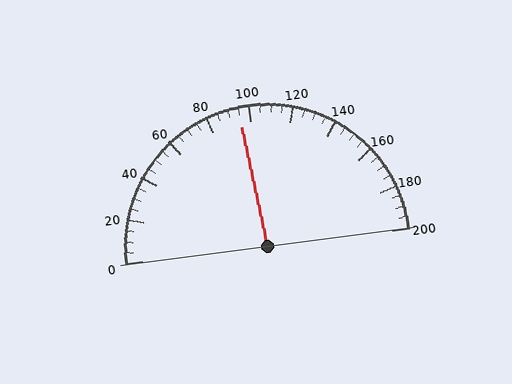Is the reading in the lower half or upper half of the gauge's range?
The reading is in the lower half of the range (0 to 200).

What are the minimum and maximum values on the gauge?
The gauge ranges from 0 to 200.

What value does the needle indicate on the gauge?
The needle indicates approximately 95.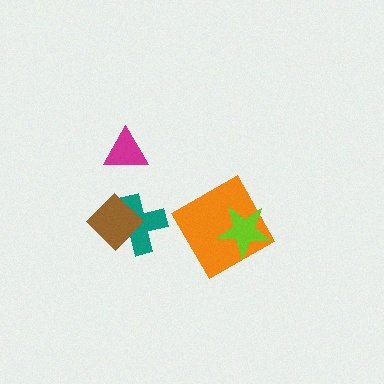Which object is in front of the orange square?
The lime star is in front of the orange square.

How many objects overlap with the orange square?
1 object overlaps with the orange square.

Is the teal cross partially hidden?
Yes, it is partially covered by another shape.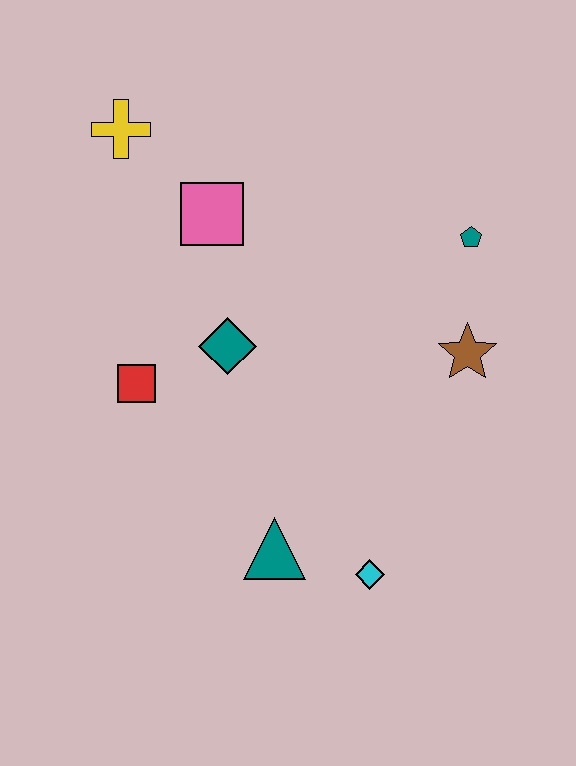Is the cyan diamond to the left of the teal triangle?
No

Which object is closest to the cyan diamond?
The teal triangle is closest to the cyan diamond.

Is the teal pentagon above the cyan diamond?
Yes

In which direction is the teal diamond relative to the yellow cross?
The teal diamond is below the yellow cross.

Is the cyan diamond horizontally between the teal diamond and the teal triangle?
No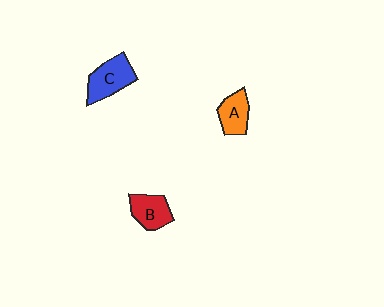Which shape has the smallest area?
Shape A (orange).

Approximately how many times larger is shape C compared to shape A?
Approximately 1.4 times.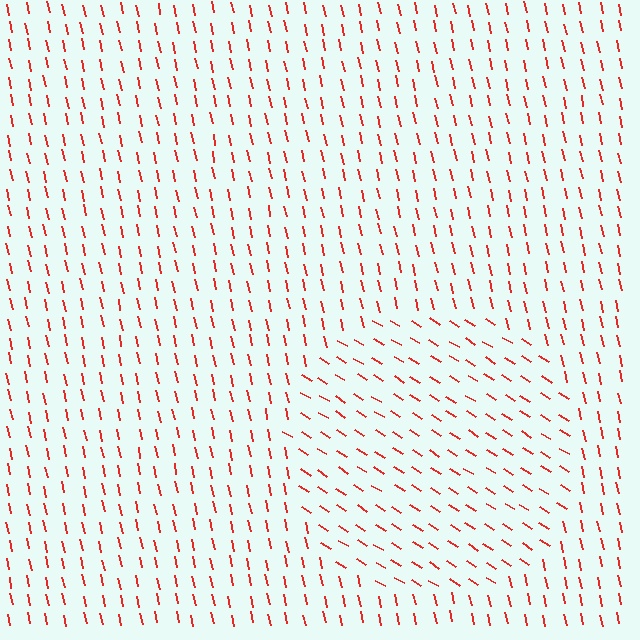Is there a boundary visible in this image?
Yes, there is a texture boundary formed by a change in line orientation.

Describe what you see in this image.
The image is filled with small red line segments. A circle region in the image has lines oriented differently from the surrounding lines, creating a visible texture boundary.